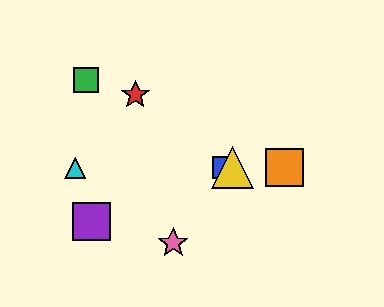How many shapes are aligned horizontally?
4 shapes (the blue square, the yellow triangle, the orange square, the cyan triangle) are aligned horizontally.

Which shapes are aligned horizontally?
The blue square, the yellow triangle, the orange square, the cyan triangle are aligned horizontally.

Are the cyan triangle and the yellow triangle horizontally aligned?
Yes, both are at y≈168.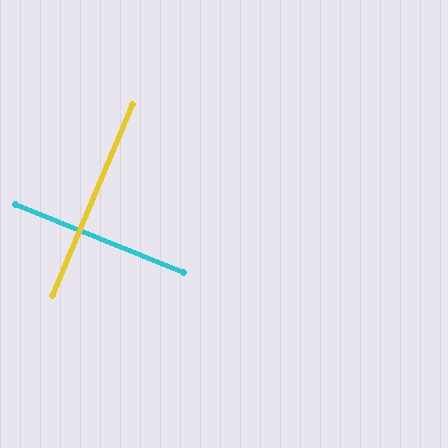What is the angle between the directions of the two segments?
Approximately 89 degrees.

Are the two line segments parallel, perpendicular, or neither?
Perpendicular — they meet at approximately 89°.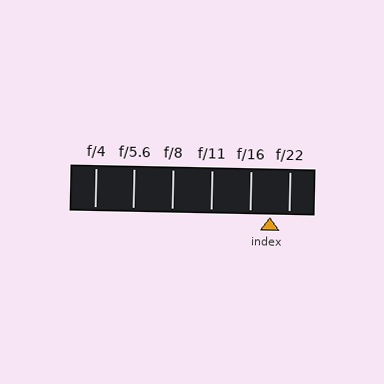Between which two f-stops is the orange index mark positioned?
The index mark is between f/16 and f/22.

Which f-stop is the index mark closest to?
The index mark is closest to f/22.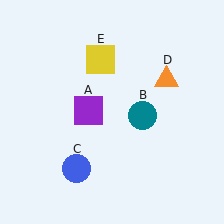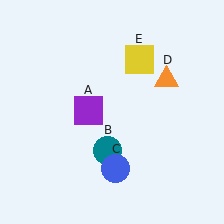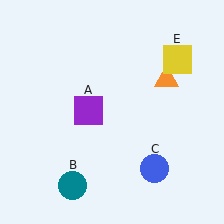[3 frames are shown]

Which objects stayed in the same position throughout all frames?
Purple square (object A) and orange triangle (object D) remained stationary.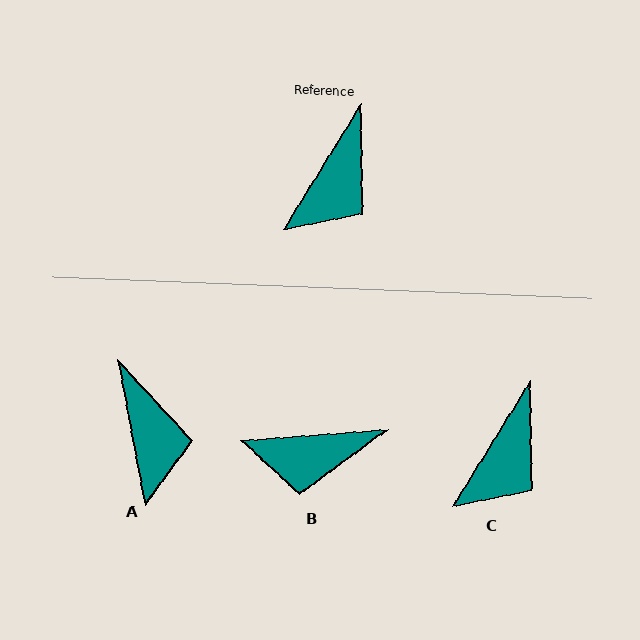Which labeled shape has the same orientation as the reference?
C.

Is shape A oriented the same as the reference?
No, it is off by about 42 degrees.